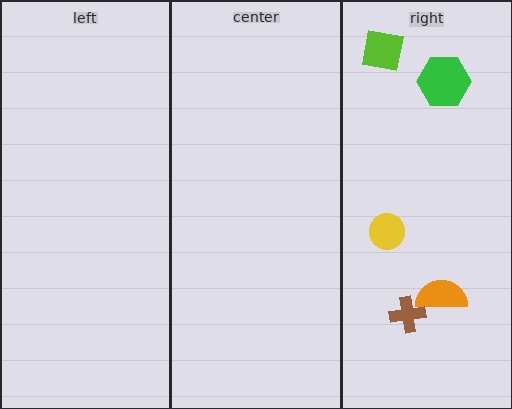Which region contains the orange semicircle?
The right region.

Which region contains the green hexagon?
The right region.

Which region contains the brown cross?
The right region.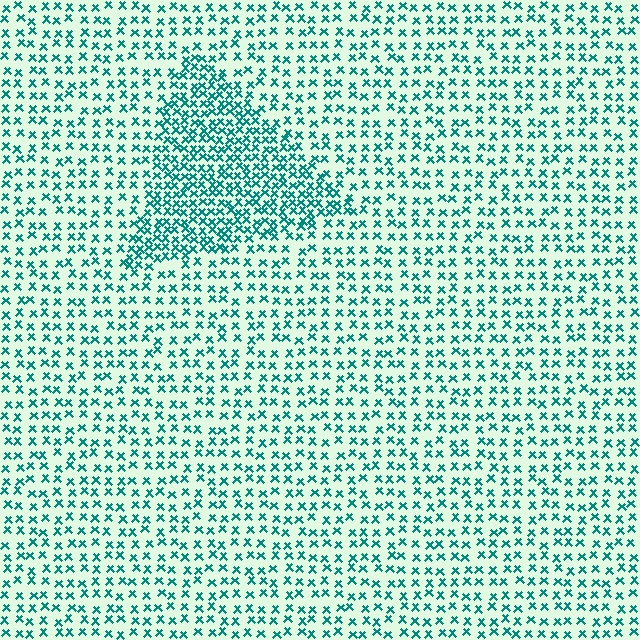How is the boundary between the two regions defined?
The boundary is defined by a change in element density (approximately 2.0x ratio). All elements are the same color, size, and shape.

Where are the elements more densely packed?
The elements are more densely packed inside the triangle boundary.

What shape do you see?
I see a triangle.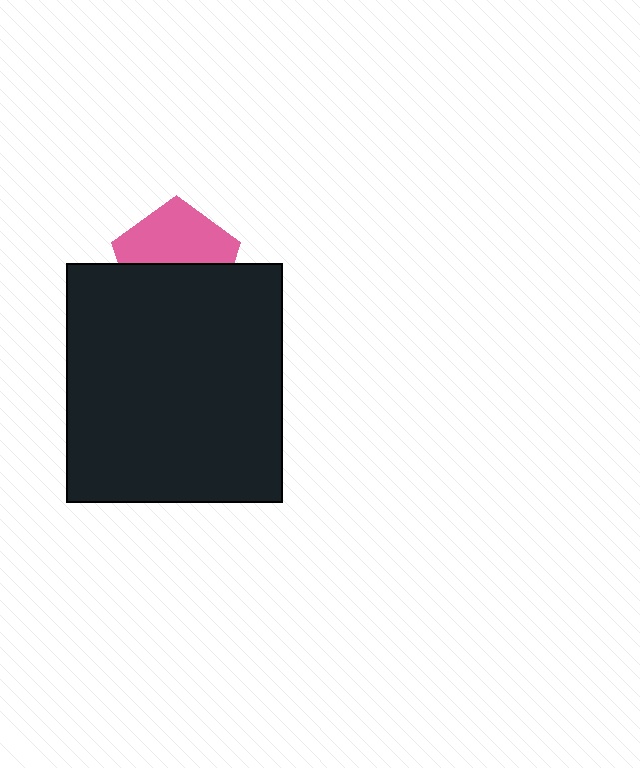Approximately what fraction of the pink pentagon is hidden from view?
Roughly 48% of the pink pentagon is hidden behind the black rectangle.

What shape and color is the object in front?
The object in front is a black rectangle.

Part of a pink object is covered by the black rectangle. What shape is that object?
It is a pentagon.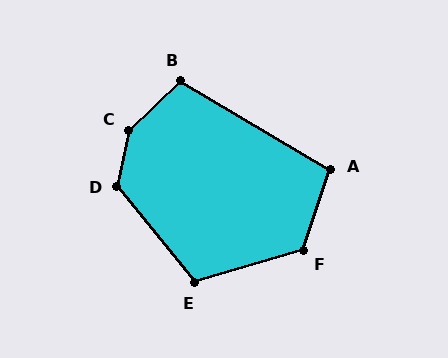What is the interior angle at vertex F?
Approximately 124 degrees (obtuse).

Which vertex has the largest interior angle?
C, at approximately 145 degrees.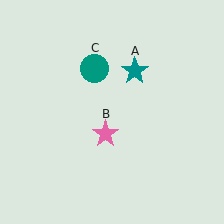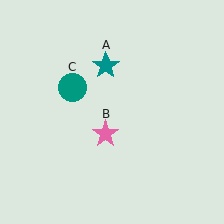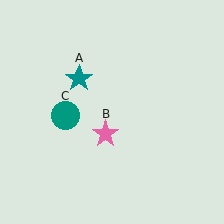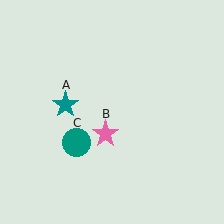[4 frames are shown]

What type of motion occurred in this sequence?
The teal star (object A), teal circle (object C) rotated counterclockwise around the center of the scene.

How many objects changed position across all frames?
2 objects changed position: teal star (object A), teal circle (object C).